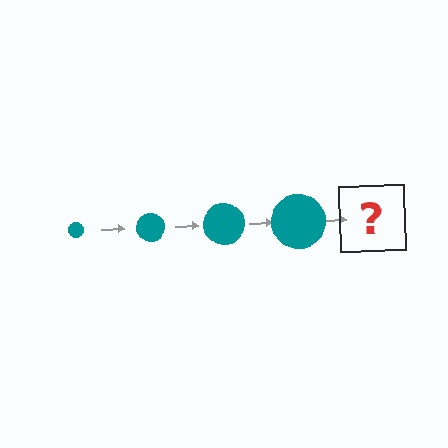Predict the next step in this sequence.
The next step is a teal circle, larger than the previous one.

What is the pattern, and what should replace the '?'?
The pattern is that the circle gets progressively larger each step. The '?' should be a teal circle, larger than the previous one.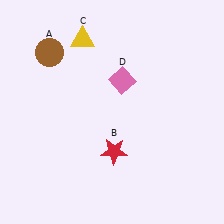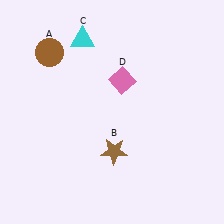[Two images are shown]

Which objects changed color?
B changed from red to brown. C changed from yellow to cyan.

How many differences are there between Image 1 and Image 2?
There are 2 differences between the two images.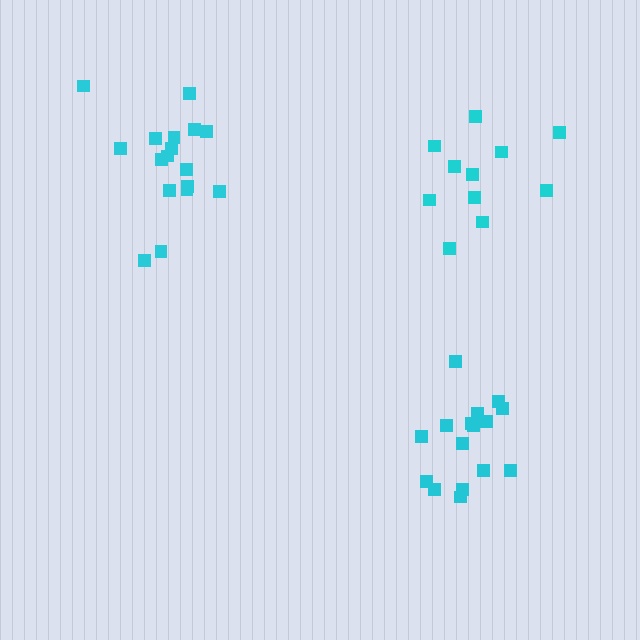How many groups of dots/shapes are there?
There are 3 groups.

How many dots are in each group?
Group 1: 17 dots, Group 2: 16 dots, Group 3: 11 dots (44 total).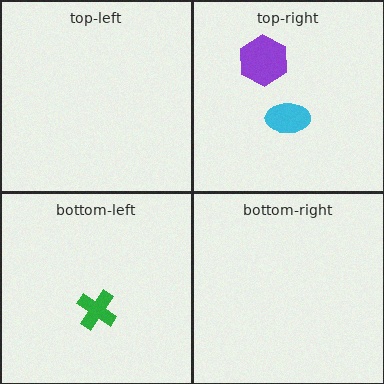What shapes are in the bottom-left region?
The green cross.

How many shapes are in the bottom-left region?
1.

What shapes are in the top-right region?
The cyan ellipse, the purple hexagon.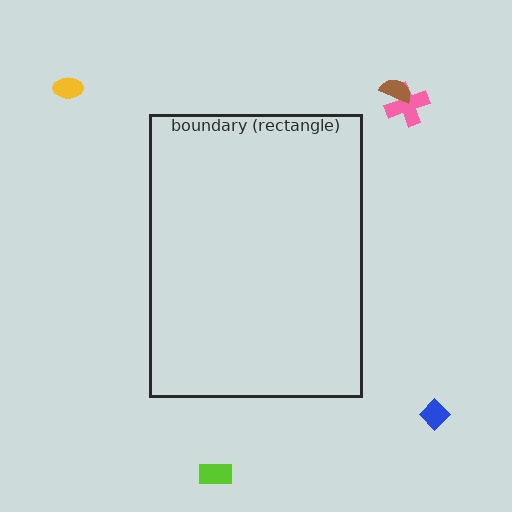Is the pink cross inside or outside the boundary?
Outside.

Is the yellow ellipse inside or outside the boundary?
Outside.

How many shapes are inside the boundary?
0 inside, 5 outside.